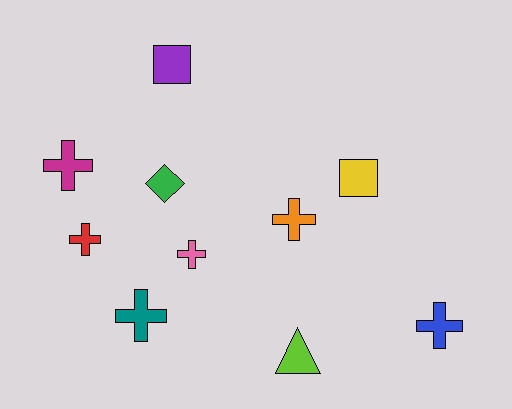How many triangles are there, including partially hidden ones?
There is 1 triangle.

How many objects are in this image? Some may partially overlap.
There are 10 objects.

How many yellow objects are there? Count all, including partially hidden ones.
There is 1 yellow object.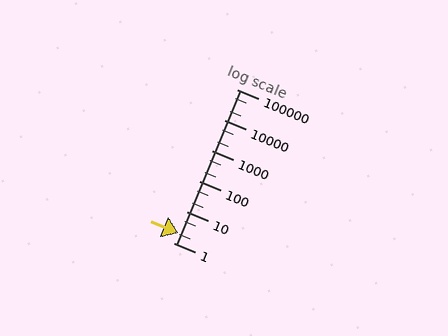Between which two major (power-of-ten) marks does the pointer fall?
The pointer is between 1 and 10.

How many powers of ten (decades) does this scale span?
The scale spans 5 decades, from 1 to 100000.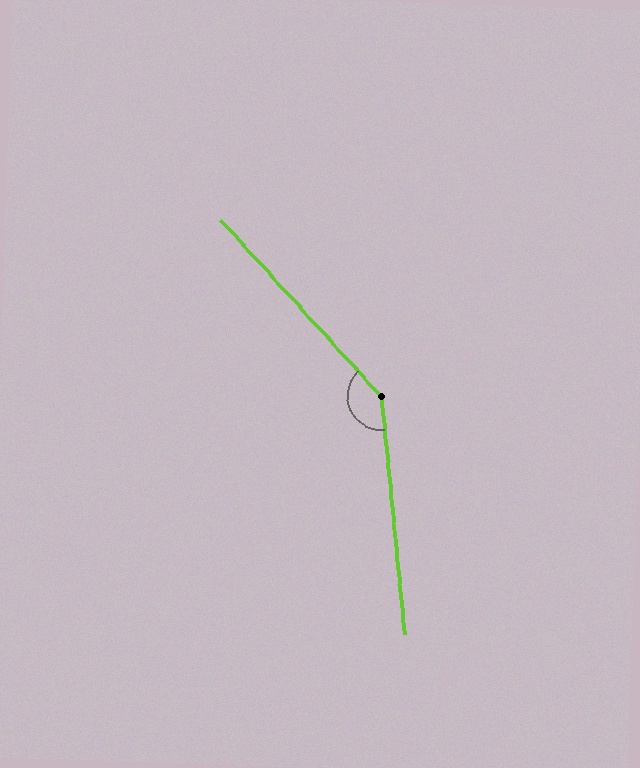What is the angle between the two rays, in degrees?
Approximately 143 degrees.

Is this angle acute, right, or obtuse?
It is obtuse.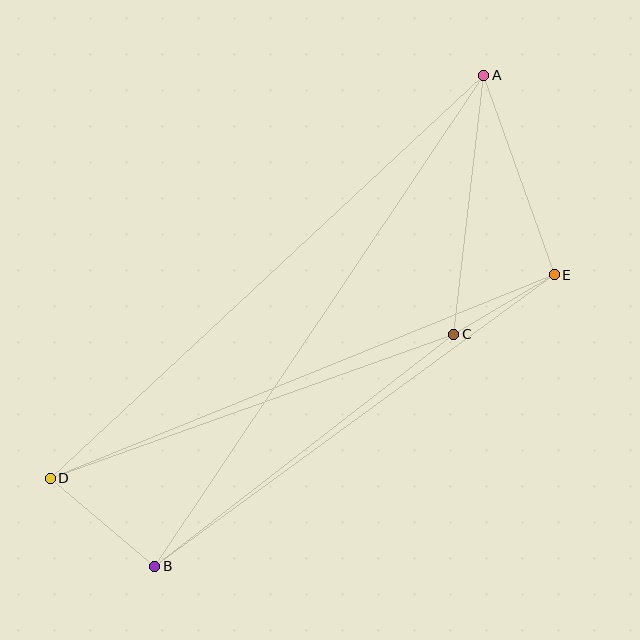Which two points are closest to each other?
Points C and E are closest to each other.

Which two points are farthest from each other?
Points A and D are farthest from each other.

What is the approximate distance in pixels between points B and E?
The distance between B and E is approximately 494 pixels.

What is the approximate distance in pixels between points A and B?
The distance between A and B is approximately 591 pixels.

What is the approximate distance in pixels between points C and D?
The distance between C and D is approximately 428 pixels.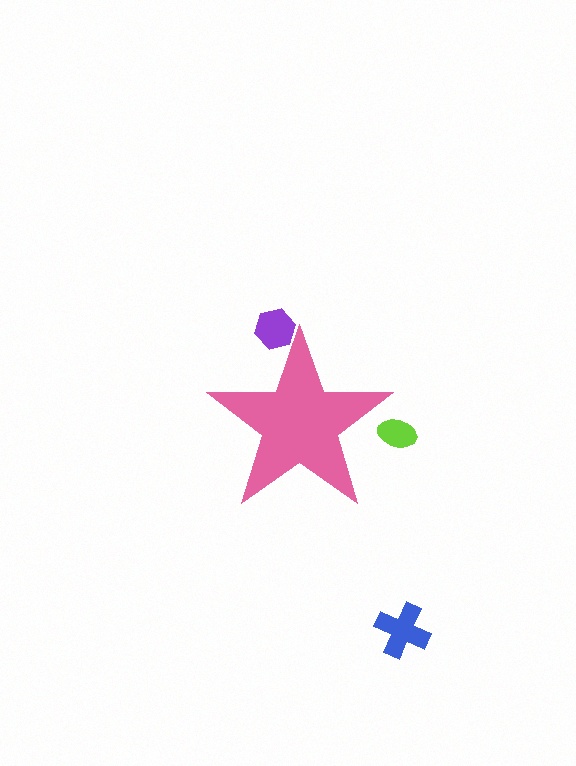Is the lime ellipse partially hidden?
Yes, the lime ellipse is partially hidden behind the pink star.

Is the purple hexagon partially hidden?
Yes, the purple hexagon is partially hidden behind the pink star.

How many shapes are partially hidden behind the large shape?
2 shapes are partially hidden.